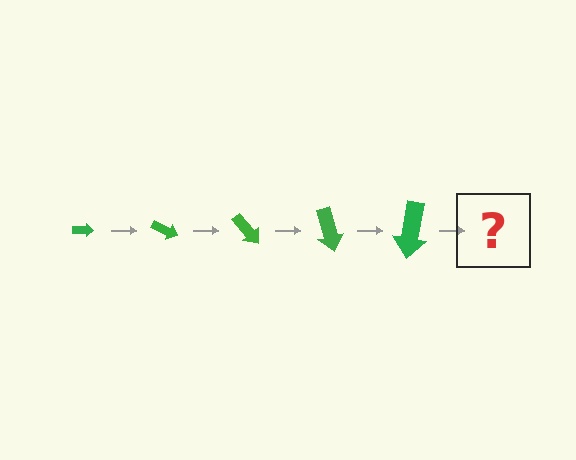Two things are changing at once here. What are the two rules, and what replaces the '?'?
The two rules are that the arrow grows larger each step and it rotates 25 degrees each step. The '?' should be an arrow, larger than the previous one and rotated 125 degrees from the start.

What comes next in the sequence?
The next element should be an arrow, larger than the previous one and rotated 125 degrees from the start.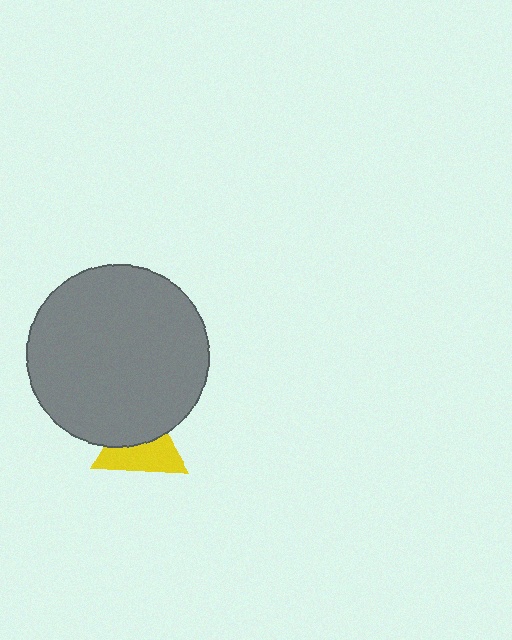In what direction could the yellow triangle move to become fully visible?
The yellow triangle could move down. That would shift it out from behind the gray circle entirely.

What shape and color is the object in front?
The object in front is a gray circle.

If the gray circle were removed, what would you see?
You would see the complete yellow triangle.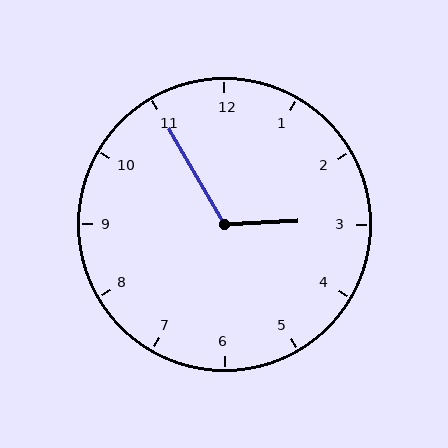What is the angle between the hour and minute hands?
Approximately 118 degrees.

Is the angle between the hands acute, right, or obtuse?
It is obtuse.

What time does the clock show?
2:55.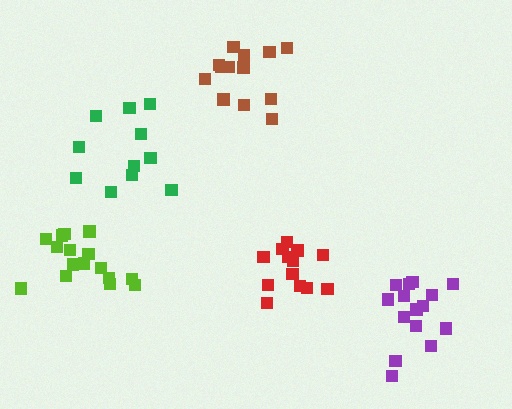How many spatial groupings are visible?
There are 5 spatial groupings.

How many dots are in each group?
Group 1: 14 dots, Group 2: 15 dots, Group 3: 12 dots, Group 4: 16 dots, Group 5: 13 dots (70 total).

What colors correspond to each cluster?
The clusters are colored: red, purple, green, lime, brown.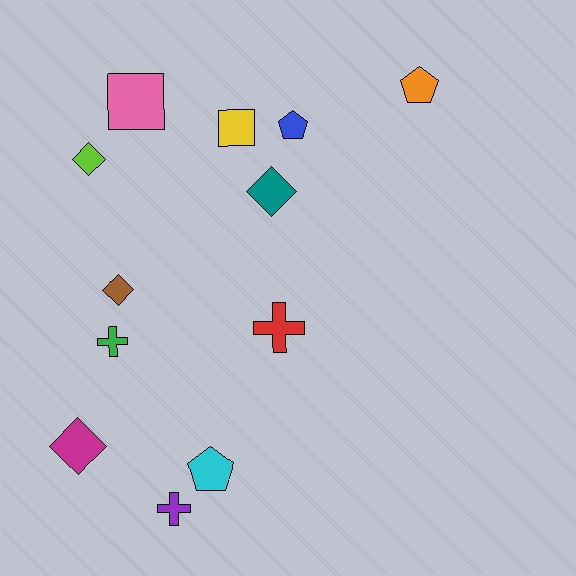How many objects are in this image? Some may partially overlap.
There are 12 objects.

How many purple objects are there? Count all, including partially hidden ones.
There is 1 purple object.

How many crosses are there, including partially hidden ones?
There are 3 crosses.